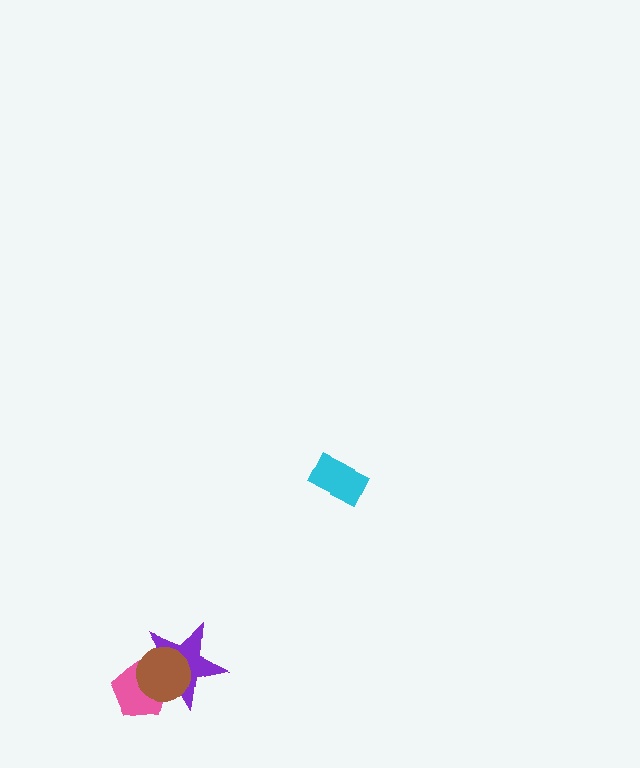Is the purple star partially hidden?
Yes, it is partially covered by another shape.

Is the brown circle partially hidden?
No, no other shape covers it.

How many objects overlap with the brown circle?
2 objects overlap with the brown circle.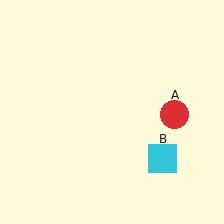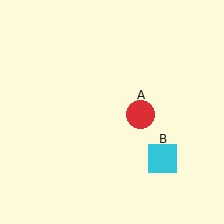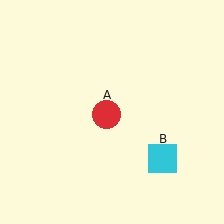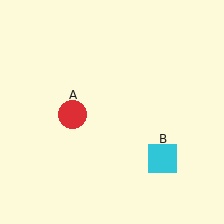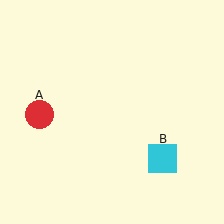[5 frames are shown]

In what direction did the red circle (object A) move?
The red circle (object A) moved left.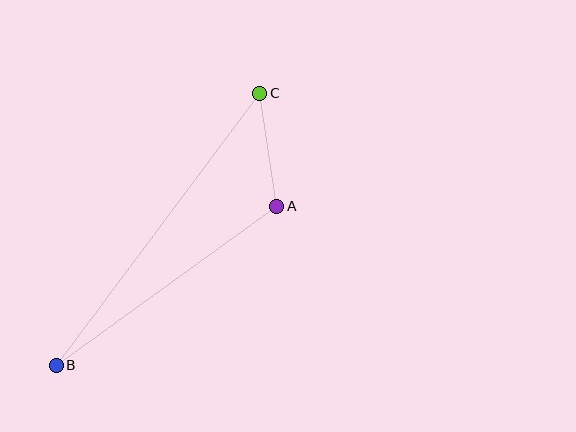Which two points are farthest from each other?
Points B and C are farthest from each other.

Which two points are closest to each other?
Points A and C are closest to each other.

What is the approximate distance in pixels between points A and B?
The distance between A and B is approximately 272 pixels.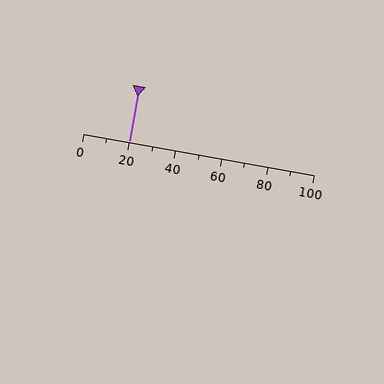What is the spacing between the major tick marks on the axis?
The major ticks are spaced 20 apart.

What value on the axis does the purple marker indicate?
The marker indicates approximately 20.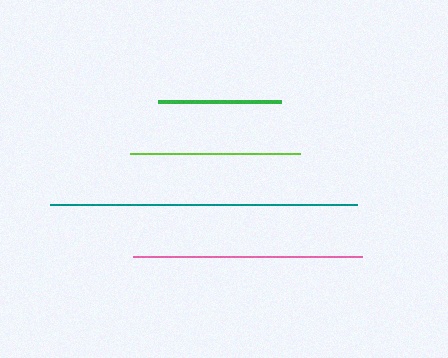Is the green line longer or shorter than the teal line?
The teal line is longer than the green line.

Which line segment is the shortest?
The green line is the shortest at approximately 123 pixels.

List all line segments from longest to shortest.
From longest to shortest: teal, pink, lime, green.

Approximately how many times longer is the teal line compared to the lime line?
The teal line is approximately 1.8 times the length of the lime line.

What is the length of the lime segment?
The lime segment is approximately 170 pixels long.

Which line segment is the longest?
The teal line is the longest at approximately 307 pixels.